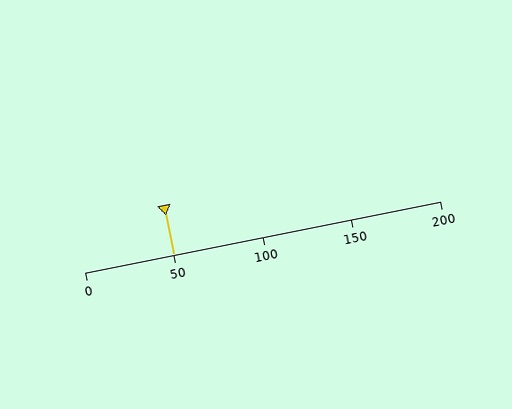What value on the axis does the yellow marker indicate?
The marker indicates approximately 50.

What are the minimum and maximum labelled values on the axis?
The axis runs from 0 to 200.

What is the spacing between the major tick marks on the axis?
The major ticks are spaced 50 apart.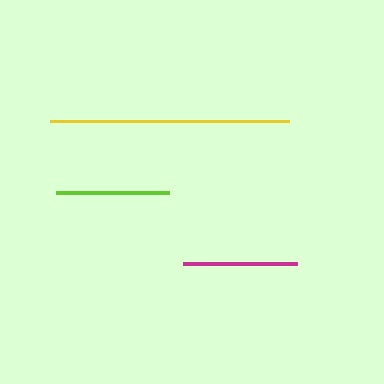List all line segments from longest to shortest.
From longest to shortest: yellow, magenta, lime.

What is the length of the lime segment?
The lime segment is approximately 113 pixels long.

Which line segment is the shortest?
The lime line is the shortest at approximately 113 pixels.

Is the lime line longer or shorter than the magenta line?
The magenta line is longer than the lime line.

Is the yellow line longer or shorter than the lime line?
The yellow line is longer than the lime line.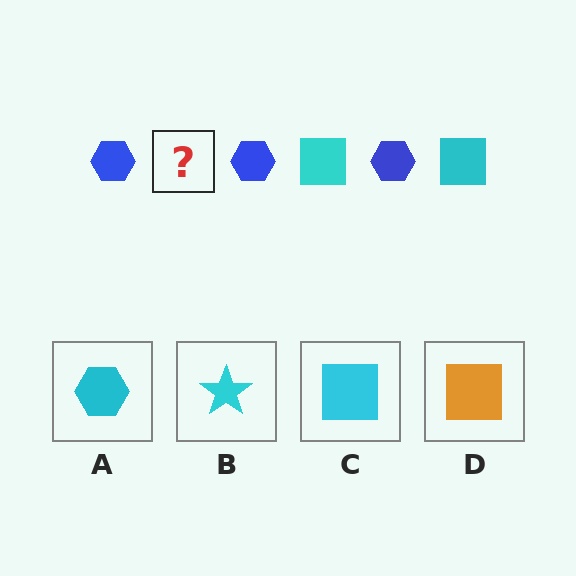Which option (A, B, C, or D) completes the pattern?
C.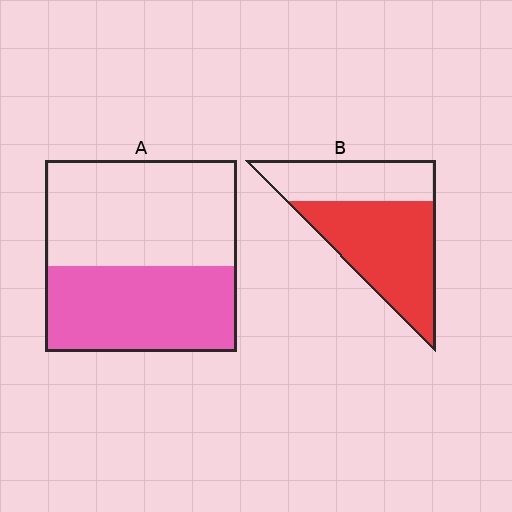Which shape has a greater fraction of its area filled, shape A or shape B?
Shape B.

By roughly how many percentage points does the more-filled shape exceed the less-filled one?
By roughly 15 percentage points (B over A).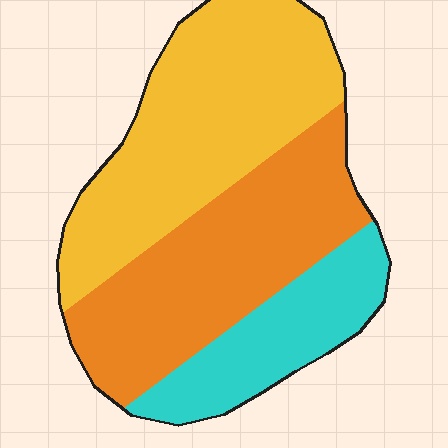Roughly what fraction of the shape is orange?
Orange covers 38% of the shape.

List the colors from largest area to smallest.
From largest to smallest: yellow, orange, cyan.